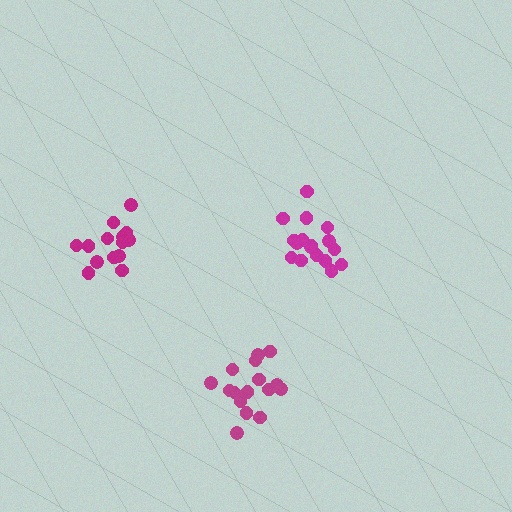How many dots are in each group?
Group 1: 17 dots, Group 2: 14 dots, Group 3: 16 dots (47 total).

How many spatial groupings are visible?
There are 3 spatial groupings.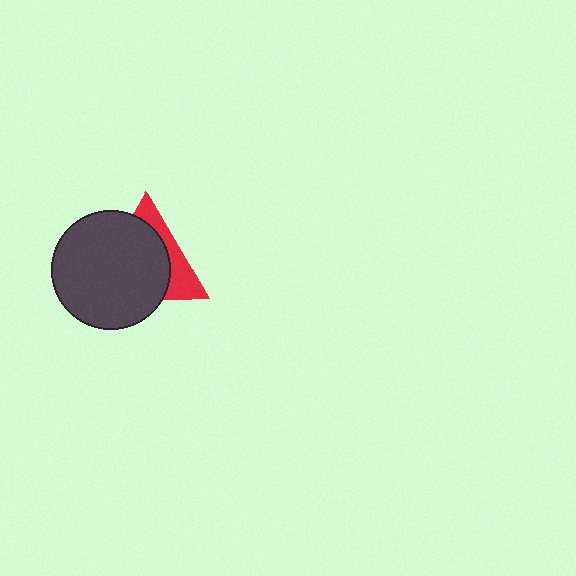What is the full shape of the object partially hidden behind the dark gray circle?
The partially hidden object is a red triangle.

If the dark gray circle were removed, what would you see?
You would see the complete red triangle.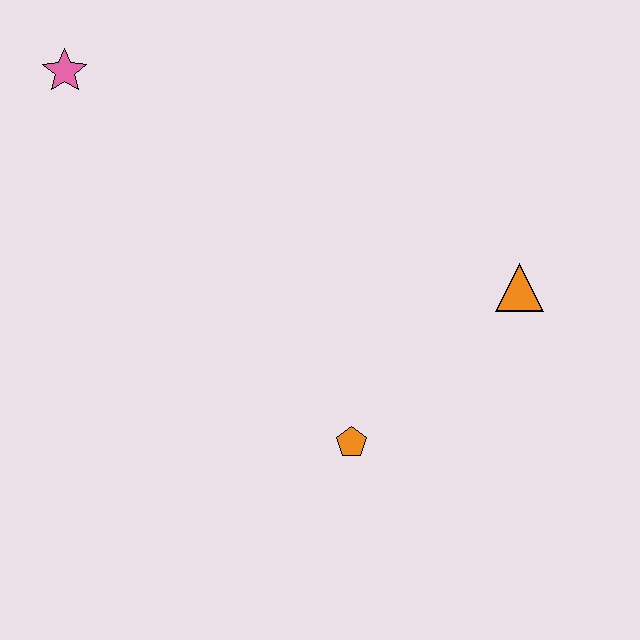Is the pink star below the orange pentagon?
No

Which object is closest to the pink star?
The orange pentagon is closest to the pink star.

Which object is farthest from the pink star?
The orange triangle is farthest from the pink star.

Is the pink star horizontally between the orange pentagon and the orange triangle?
No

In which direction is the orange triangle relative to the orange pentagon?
The orange triangle is to the right of the orange pentagon.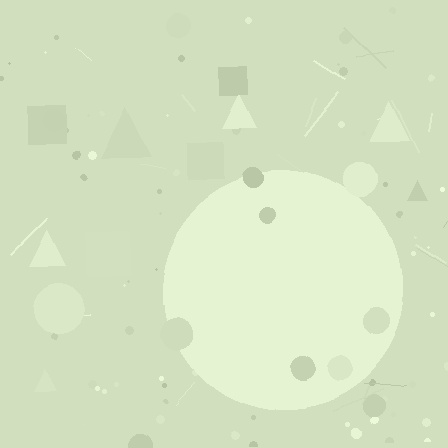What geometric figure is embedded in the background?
A circle is embedded in the background.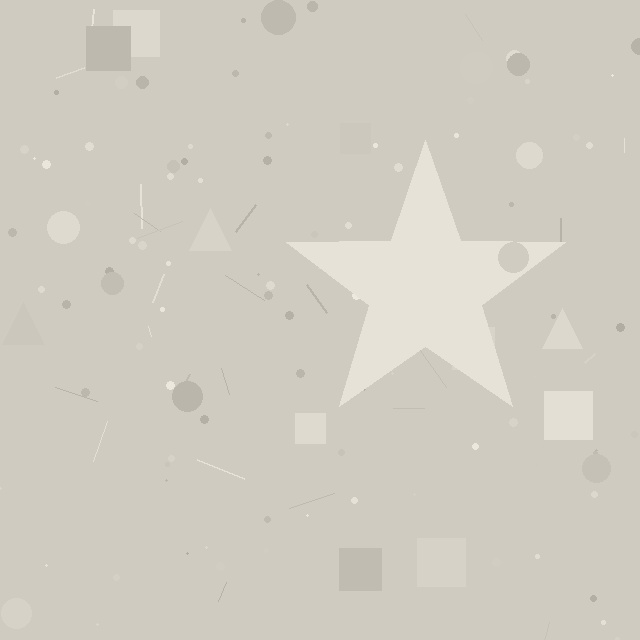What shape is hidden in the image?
A star is hidden in the image.